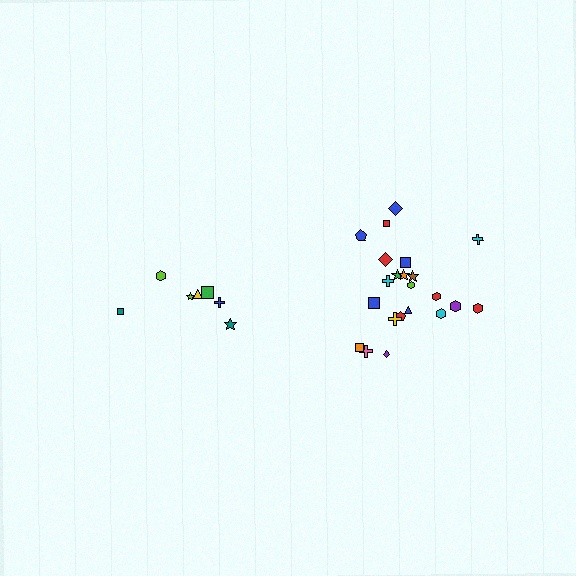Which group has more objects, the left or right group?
The right group.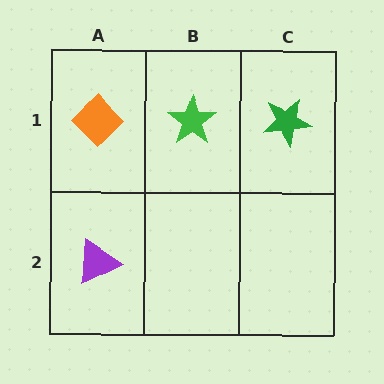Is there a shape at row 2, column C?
No, that cell is empty.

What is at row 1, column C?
A green star.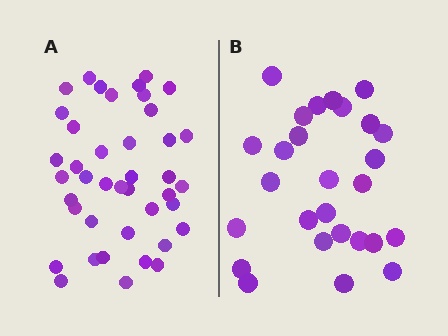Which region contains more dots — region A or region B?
Region A (the left region) has more dots.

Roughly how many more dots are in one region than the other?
Region A has approximately 15 more dots than region B.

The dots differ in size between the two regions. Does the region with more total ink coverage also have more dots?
No. Region B has more total ink coverage because its dots are larger, but region A actually contains more individual dots. Total area can be misleading — the number of items is what matters here.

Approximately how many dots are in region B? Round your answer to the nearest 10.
About 30 dots. (The exact count is 27, which rounds to 30.)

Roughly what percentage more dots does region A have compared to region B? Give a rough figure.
About 50% more.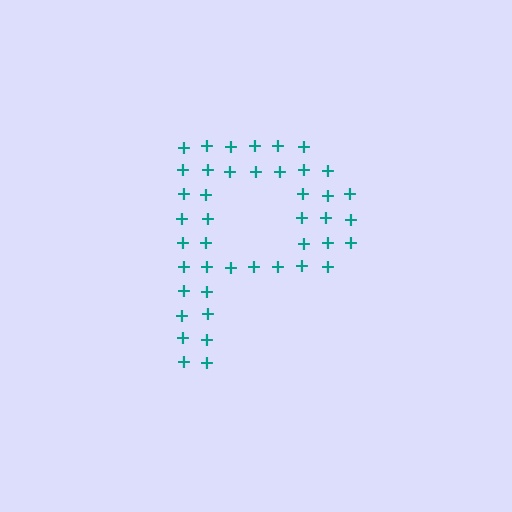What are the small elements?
The small elements are plus signs.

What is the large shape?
The large shape is the letter P.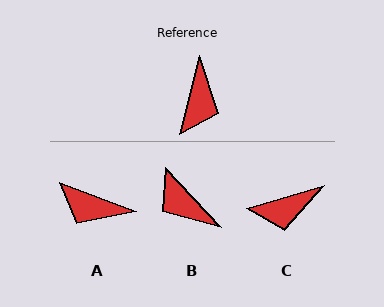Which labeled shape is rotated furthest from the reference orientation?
B, about 123 degrees away.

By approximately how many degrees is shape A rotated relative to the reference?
Approximately 97 degrees clockwise.